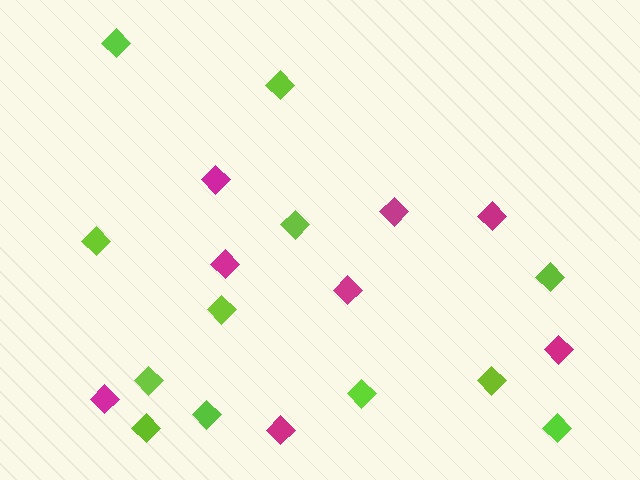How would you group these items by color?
There are 2 groups: one group of lime diamonds (12) and one group of magenta diamonds (8).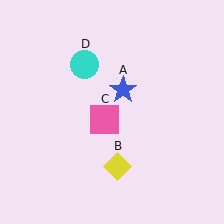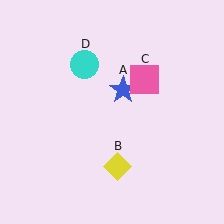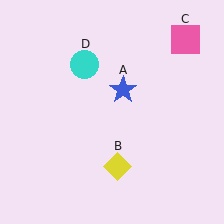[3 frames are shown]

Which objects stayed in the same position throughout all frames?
Blue star (object A) and yellow diamond (object B) and cyan circle (object D) remained stationary.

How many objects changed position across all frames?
1 object changed position: pink square (object C).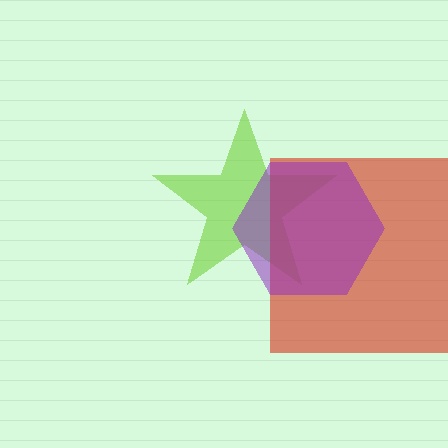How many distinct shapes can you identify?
There are 3 distinct shapes: a lime star, a red square, a purple hexagon.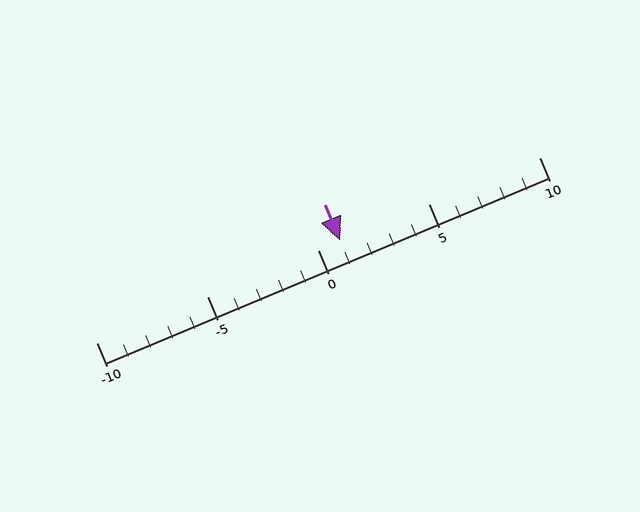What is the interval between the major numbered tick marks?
The major tick marks are spaced 5 units apart.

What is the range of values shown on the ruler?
The ruler shows values from -10 to 10.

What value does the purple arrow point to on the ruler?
The purple arrow points to approximately 1.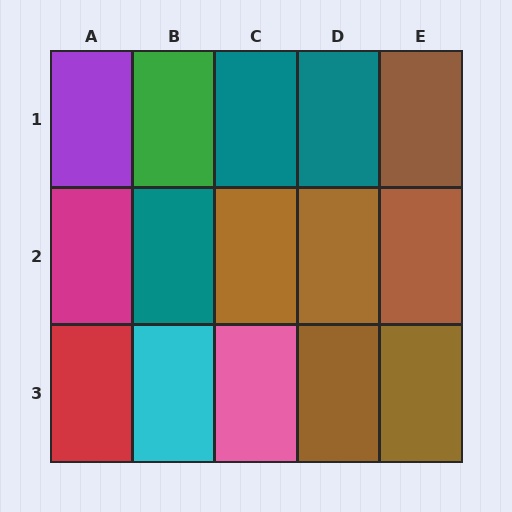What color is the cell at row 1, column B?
Green.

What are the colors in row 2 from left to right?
Magenta, teal, brown, brown, brown.